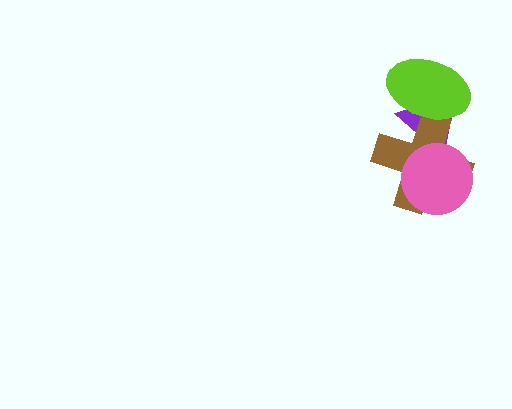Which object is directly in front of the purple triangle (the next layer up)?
The brown cross is directly in front of the purple triangle.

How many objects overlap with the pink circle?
2 objects overlap with the pink circle.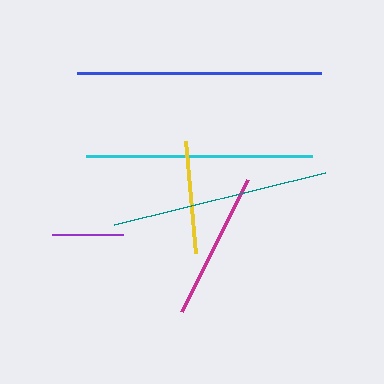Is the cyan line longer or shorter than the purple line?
The cyan line is longer than the purple line.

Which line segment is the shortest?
The purple line is the shortest at approximately 71 pixels.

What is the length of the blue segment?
The blue segment is approximately 243 pixels long.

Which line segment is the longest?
The blue line is the longest at approximately 243 pixels.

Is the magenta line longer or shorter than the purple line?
The magenta line is longer than the purple line.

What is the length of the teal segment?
The teal segment is approximately 217 pixels long.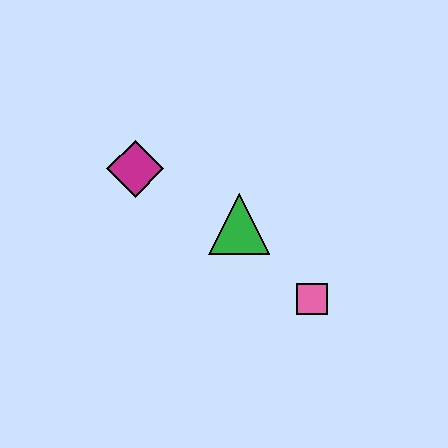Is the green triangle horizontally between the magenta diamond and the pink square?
Yes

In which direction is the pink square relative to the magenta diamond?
The pink square is to the right of the magenta diamond.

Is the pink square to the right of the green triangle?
Yes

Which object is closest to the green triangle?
The pink square is closest to the green triangle.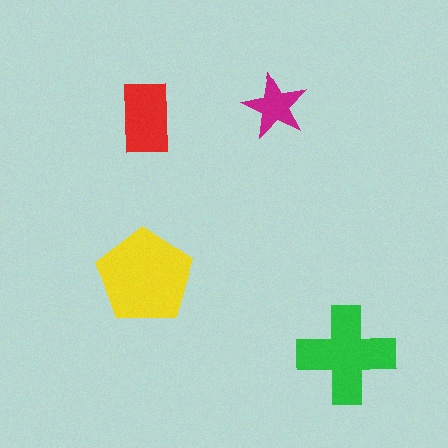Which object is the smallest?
The magenta star.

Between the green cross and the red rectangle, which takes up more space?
The green cross.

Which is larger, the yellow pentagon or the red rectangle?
The yellow pentagon.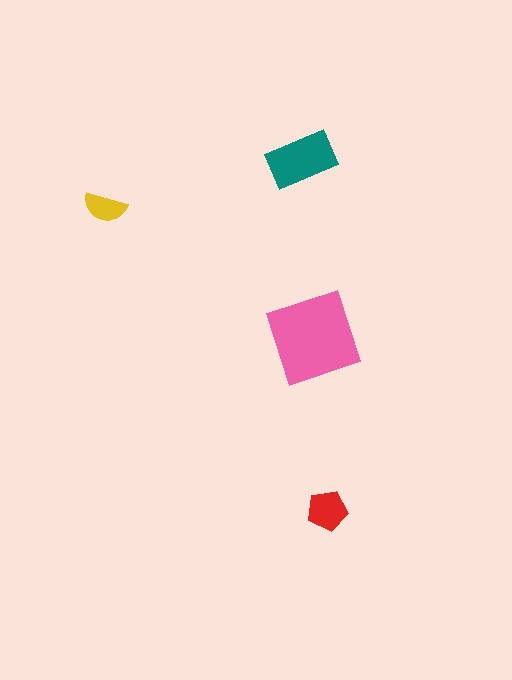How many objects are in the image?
There are 4 objects in the image.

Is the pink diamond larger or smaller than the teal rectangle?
Larger.